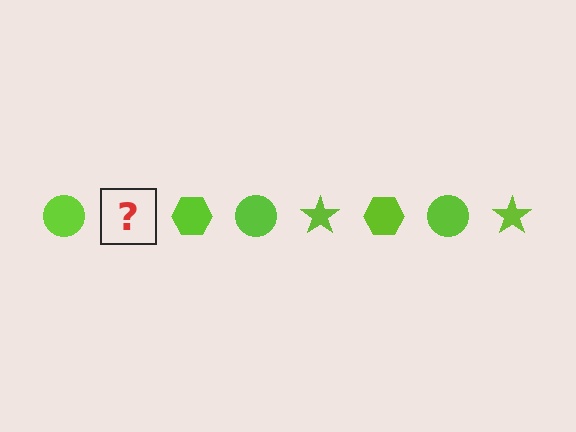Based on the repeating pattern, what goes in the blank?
The blank should be a lime star.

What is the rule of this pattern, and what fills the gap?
The rule is that the pattern cycles through circle, star, hexagon shapes in lime. The gap should be filled with a lime star.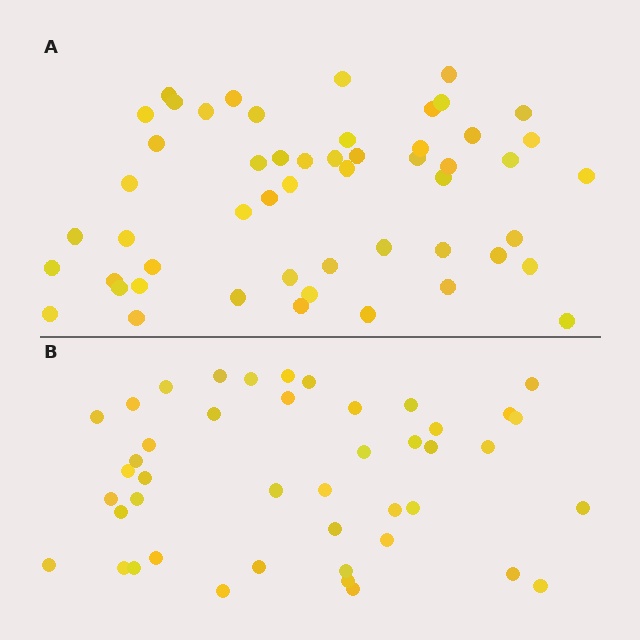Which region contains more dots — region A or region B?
Region A (the top region) has more dots.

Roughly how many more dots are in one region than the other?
Region A has roughly 8 or so more dots than region B.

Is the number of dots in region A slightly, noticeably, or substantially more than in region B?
Region A has only slightly more — the two regions are fairly close. The ratio is roughly 1.2 to 1.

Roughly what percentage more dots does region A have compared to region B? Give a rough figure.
About 20% more.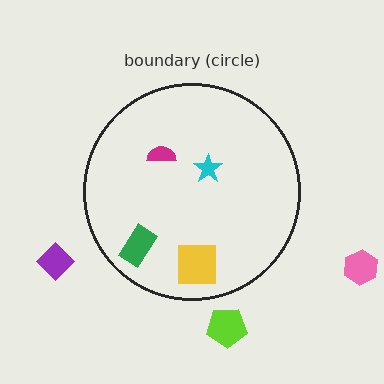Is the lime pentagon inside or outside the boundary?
Outside.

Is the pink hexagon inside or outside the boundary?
Outside.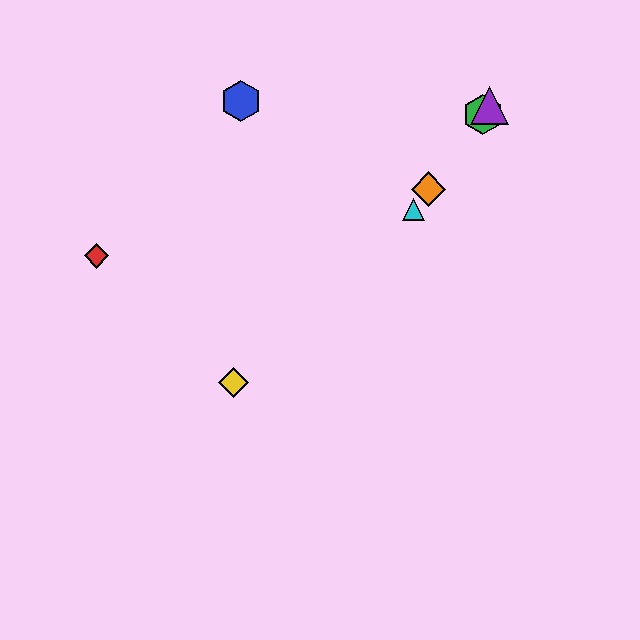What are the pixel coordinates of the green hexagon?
The green hexagon is at (483, 115).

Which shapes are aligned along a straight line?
The green hexagon, the purple triangle, the orange diamond, the cyan triangle are aligned along a straight line.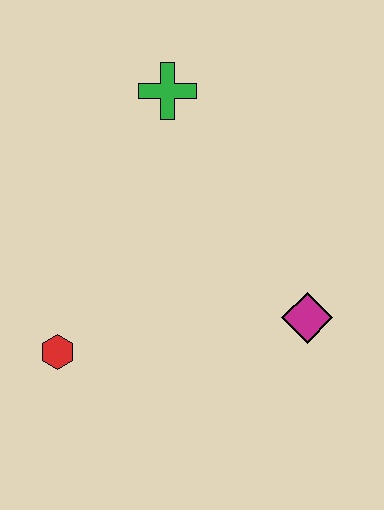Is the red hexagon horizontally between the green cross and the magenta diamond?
No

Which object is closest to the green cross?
The magenta diamond is closest to the green cross.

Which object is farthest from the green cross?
The red hexagon is farthest from the green cross.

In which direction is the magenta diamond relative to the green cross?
The magenta diamond is below the green cross.